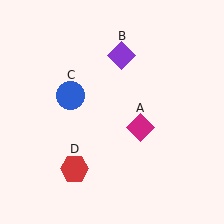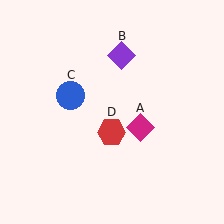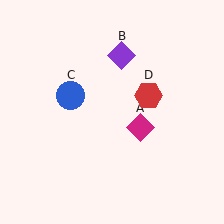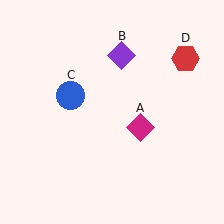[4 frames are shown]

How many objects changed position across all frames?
1 object changed position: red hexagon (object D).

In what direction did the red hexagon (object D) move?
The red hexagon (object D) moved up and to the right.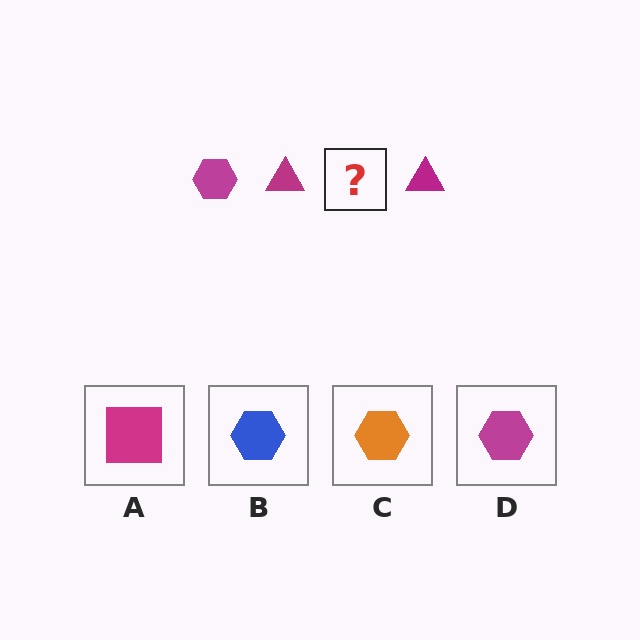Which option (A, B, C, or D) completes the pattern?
D.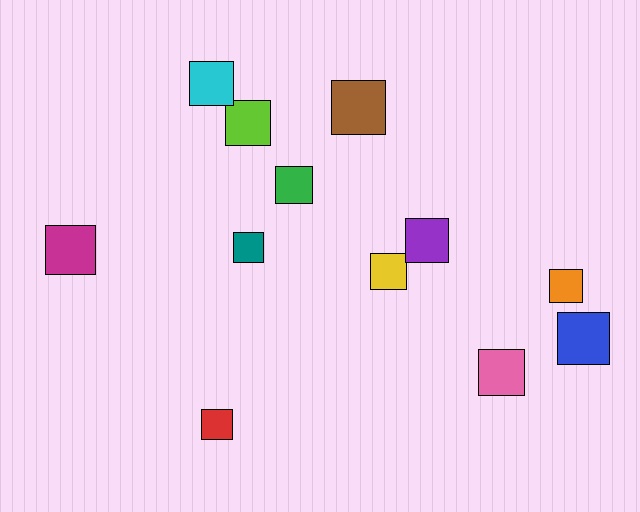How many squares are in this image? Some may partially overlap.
There are 12 squares.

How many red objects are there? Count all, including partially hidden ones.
There is 1 red object.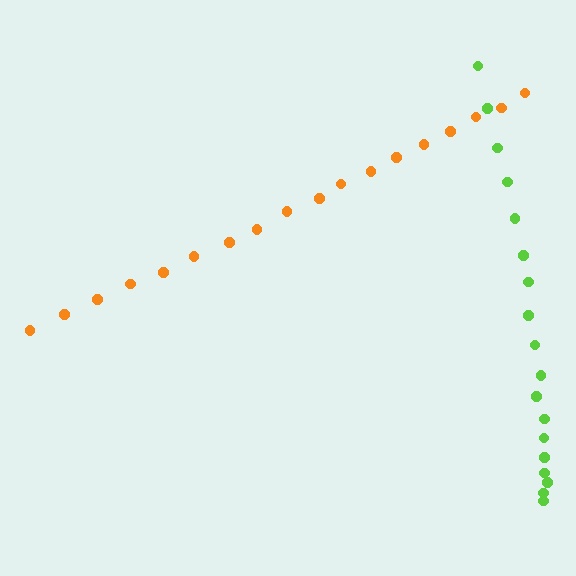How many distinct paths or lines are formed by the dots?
There are 2 distinct paths.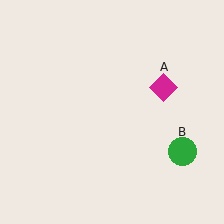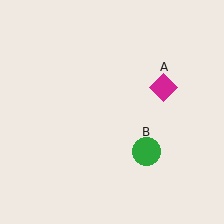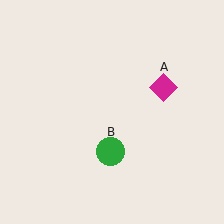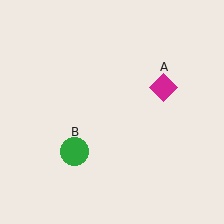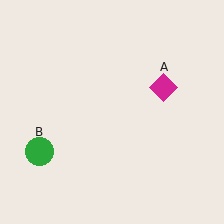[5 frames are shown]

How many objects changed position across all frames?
1 object changed position: green circle (object B).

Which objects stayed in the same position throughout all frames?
Magenta diamond (object A) remained stationary.